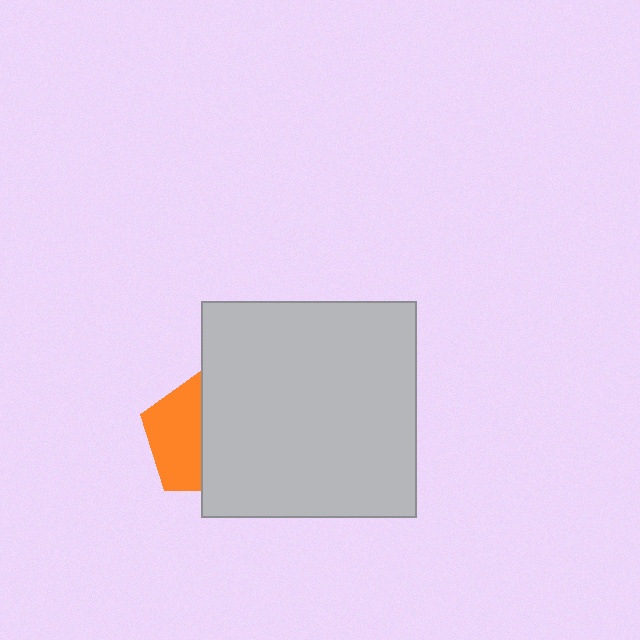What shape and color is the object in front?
The object in front is a light gray square.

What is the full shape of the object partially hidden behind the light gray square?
The partially hidden object is an orange pentagon.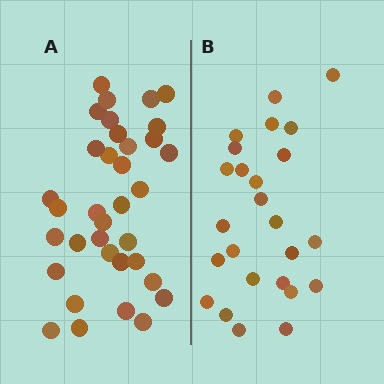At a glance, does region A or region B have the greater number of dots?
Region A (the left region) has more dots.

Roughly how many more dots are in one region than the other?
Region A has roughly 10 or so more dots than region B.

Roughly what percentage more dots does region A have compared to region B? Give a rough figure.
About 40% more.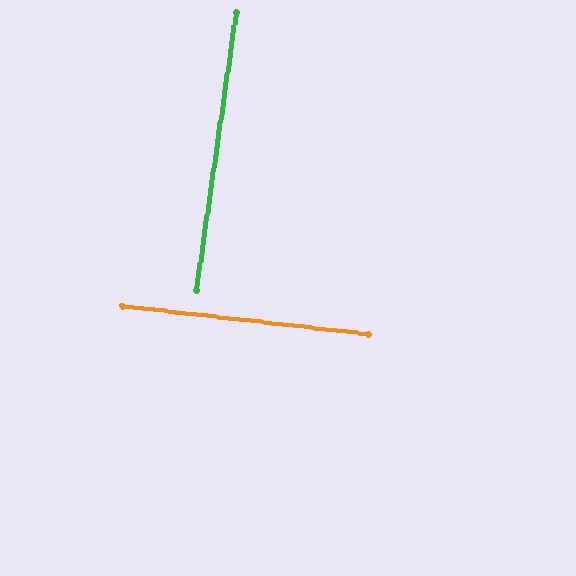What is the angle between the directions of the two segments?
Approximately 88 degrees.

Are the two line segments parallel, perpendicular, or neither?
Perpendicular — they meet at approximately 88°.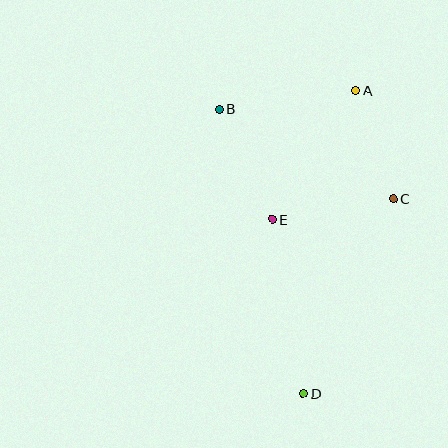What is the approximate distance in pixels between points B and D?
The distance between B and D is approximately 297 pixels.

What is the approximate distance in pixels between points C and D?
The distance between C and D is approximately 215 pixels.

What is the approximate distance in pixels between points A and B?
The distance between A and B is approximately 138 pixels.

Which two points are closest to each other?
Points A and C are closest to each other.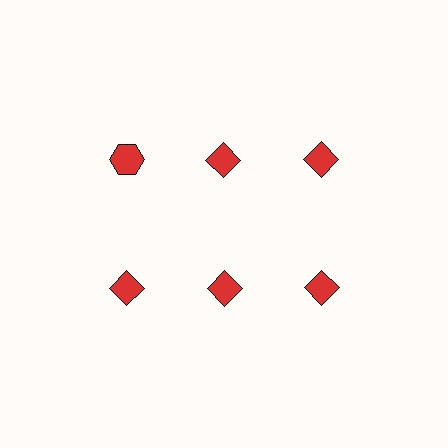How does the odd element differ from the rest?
It has a different shape: hexagon instead of diamond.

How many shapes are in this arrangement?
There are 6 shapes arranged in a grid pattern.